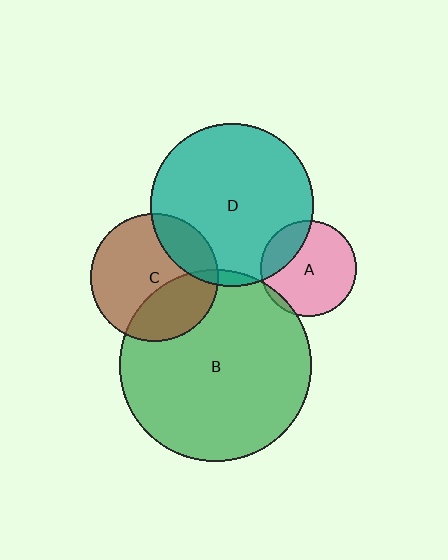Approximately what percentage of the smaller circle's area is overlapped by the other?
Approximately 25%.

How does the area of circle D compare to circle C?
Approximately 1.6 times.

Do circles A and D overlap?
Yes.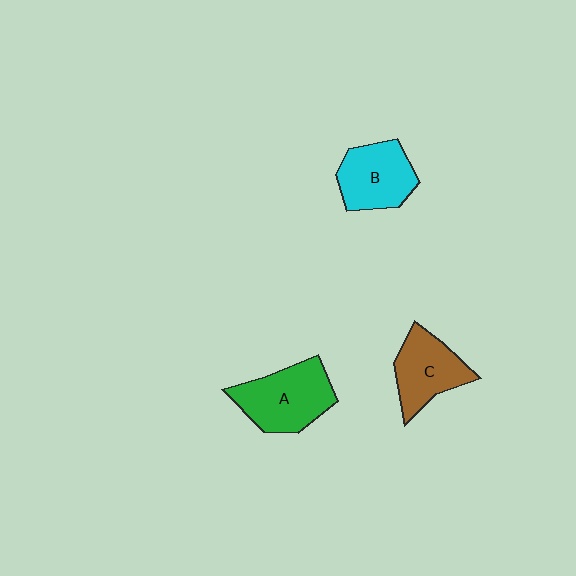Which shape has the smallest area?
Shape C (brown).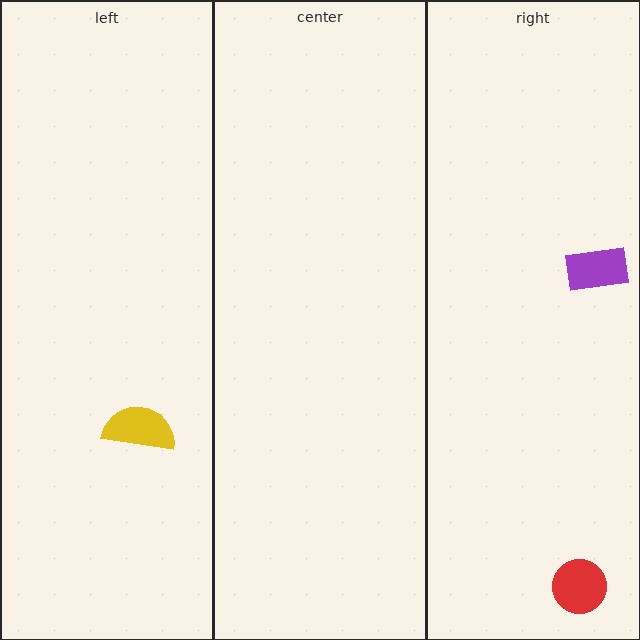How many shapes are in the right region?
2.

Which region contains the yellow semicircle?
The left region.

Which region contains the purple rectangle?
The right region.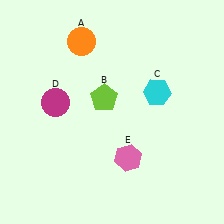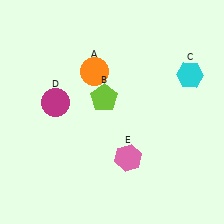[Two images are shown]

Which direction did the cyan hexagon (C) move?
The cyan hexagon (C) moved right.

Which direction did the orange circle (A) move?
The orange circle (A) moved down.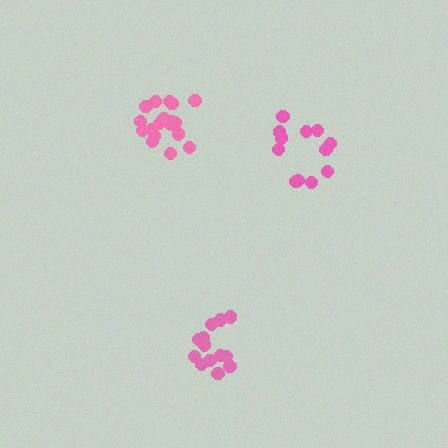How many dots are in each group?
Group 1: 12 dots, Group 2: 13 dots, Group 3: 18 dots (43 total).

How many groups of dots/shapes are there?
There are 3 groups.